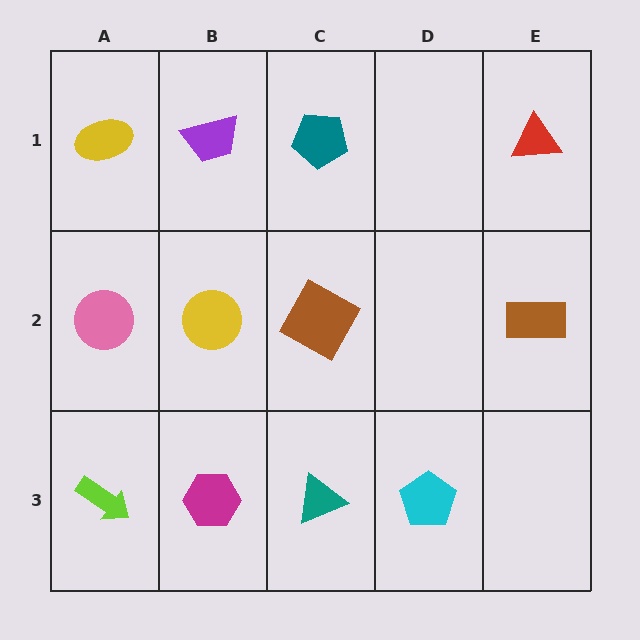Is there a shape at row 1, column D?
No, that cell is empty.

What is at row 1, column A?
A yellow ellipse.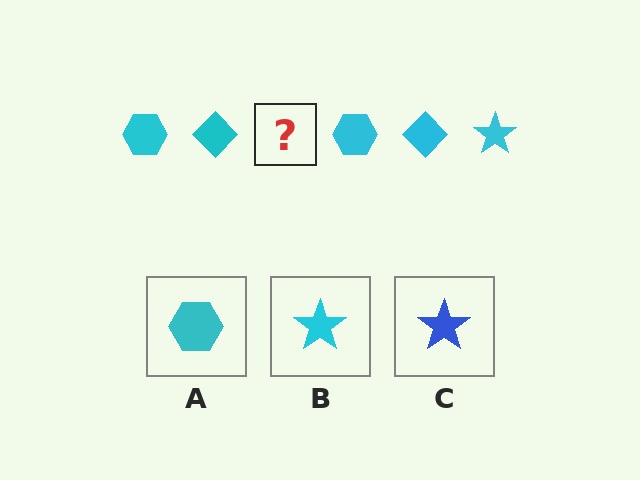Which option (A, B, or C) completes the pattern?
B.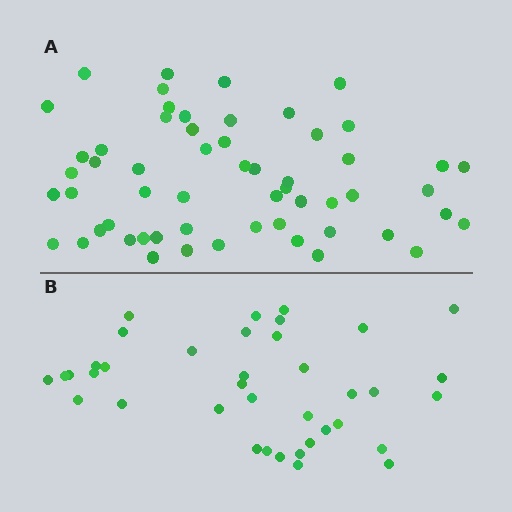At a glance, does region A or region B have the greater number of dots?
Region A (the top region) has more dots.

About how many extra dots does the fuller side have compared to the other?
Region A has approximately 20 more dots than region B.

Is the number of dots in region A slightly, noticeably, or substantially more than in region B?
Region A has substantially more. The ratio is roughly 1.5 to 1.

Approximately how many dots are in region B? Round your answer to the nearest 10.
About 40 dots. (The exact count is 38, which rounds to 40.)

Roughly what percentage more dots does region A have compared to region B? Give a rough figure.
About 50% more.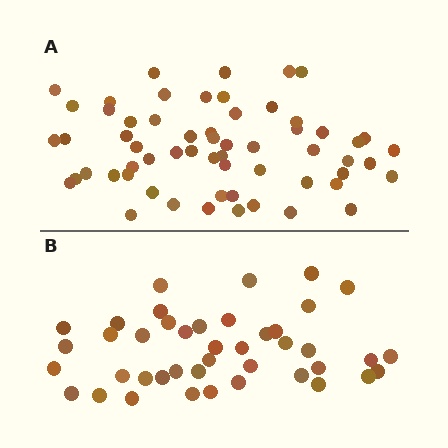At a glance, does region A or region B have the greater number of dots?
Region A (the top region) has more dots.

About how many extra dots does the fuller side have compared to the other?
Region A has approximately 20 more dots than region B.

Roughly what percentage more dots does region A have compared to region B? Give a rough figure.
About 45% more.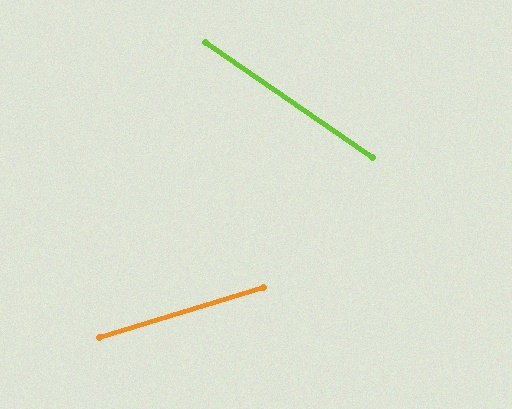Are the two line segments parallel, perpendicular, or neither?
Neither parallel nor perpendicular — they differ by about 52°.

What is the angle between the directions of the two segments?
Approximately 52 degrees.